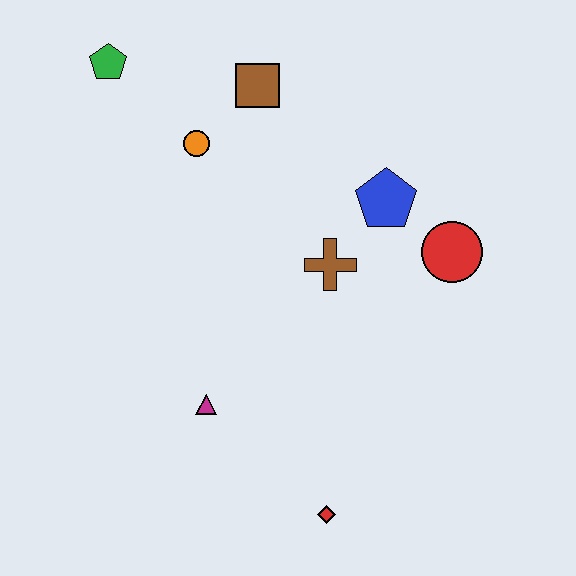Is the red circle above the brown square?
No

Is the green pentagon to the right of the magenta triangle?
No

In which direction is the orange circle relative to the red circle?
The orange circle is to the left of the red circle.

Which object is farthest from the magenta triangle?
The green pentagon is farthest from the magenta triangle.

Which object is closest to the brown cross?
The blue pentagon is closest to the brown cross.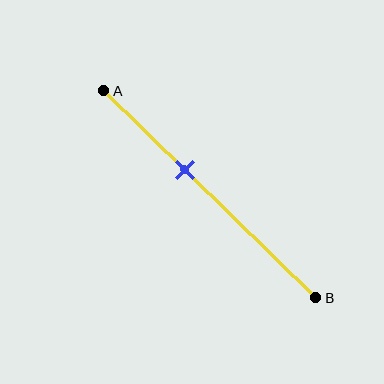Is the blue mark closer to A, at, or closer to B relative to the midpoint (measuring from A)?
The blue mark is closer to point A than the midpoint of segment AB.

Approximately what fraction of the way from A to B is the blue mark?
The blue mark is approximately 40% of the way from A to B.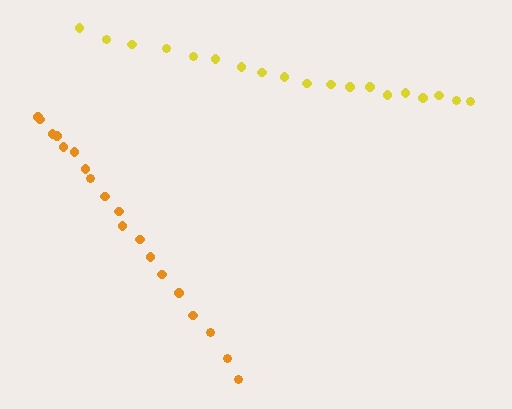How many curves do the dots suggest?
There are 2 distinct paths.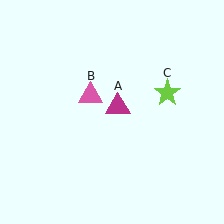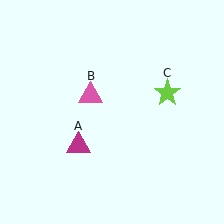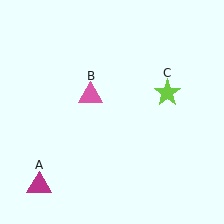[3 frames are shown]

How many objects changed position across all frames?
1 object changed position: magenta triangle (object A).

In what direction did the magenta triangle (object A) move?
The magenta triangle (object A) moved down and to the left.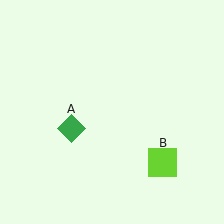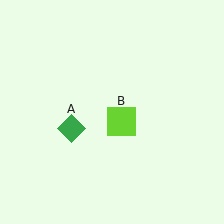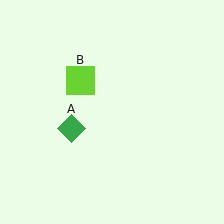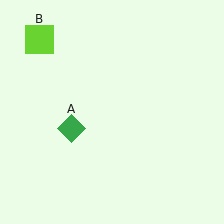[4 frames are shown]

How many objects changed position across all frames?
1 object changed position: lime square (object B).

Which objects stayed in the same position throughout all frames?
Green diamond (object A) remained stationary.